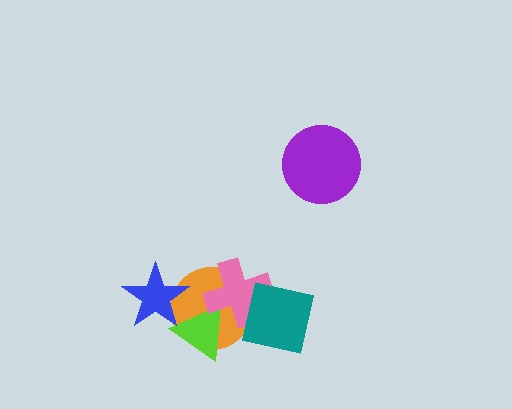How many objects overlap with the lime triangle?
3 objects overlap with the lime triangle.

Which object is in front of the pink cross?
The teal square is in front of the pink cross.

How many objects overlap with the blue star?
2 objects overlap with the blue star.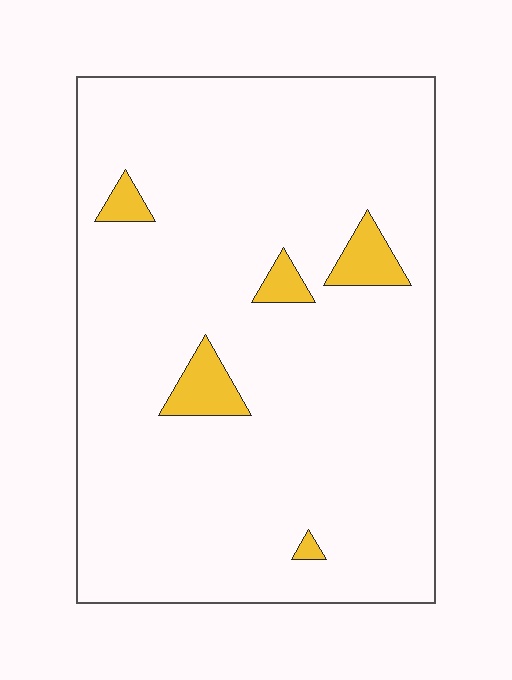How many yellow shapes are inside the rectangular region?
5.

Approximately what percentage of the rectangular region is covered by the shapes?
Approximately 5%.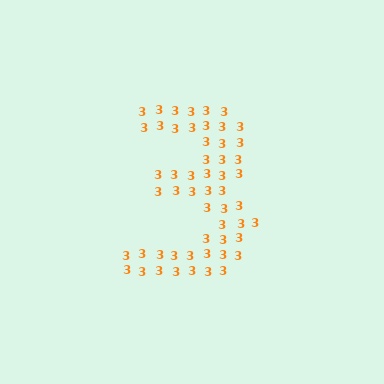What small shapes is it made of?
It is made of small digit 3's.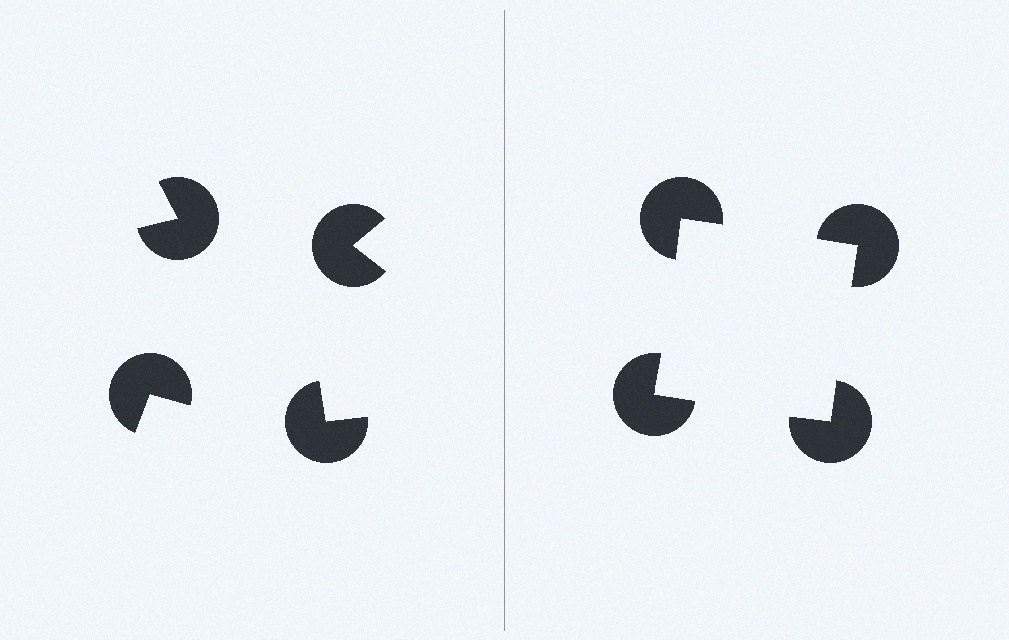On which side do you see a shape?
An illusory square appears on the right side. On the left side the wedge cuts are rotated, so no coherent shape forms.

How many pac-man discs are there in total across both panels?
8 — 4 on each side.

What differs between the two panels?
The pac-man discs are positioned identically on both sides; only the wedge orientations differ. On the right they align to a square; on the left they are misaligned.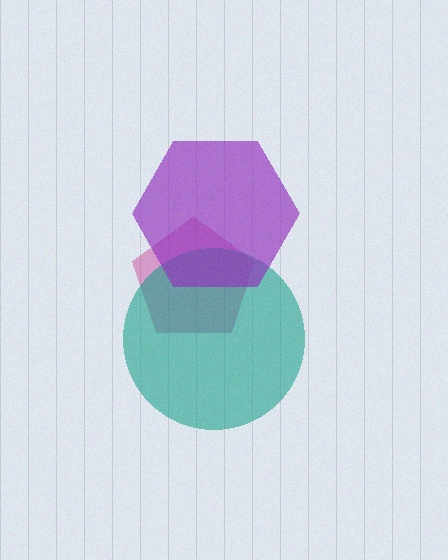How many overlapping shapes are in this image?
There are 3 overlapping shapes in the image.